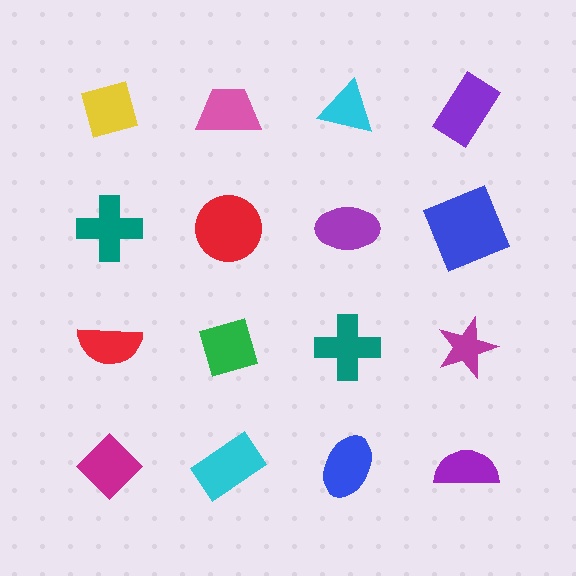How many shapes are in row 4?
4 shapes.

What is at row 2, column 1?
A teal cross.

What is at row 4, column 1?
A magenta diamond.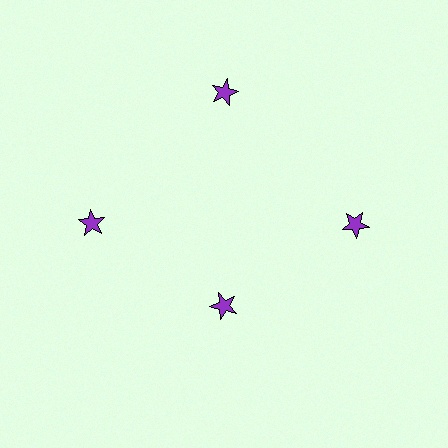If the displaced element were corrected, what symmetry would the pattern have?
It would have 4-fold rotational symmetry — the pattern would map onto itself every 90 degrees.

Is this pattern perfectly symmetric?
No. The 4 purple stars are arranged in a ring, but one element near the 6 o'clock position is pulled inward toward the center, breaking the 4-fold rotational symmetry.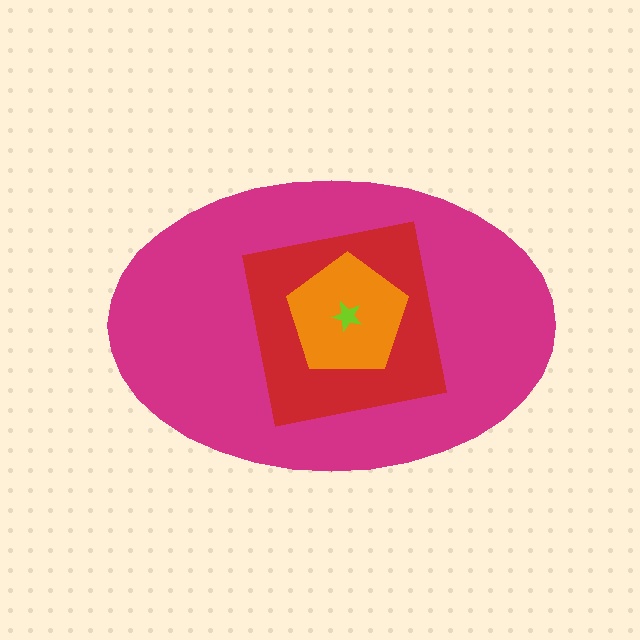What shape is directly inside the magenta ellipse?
The red square.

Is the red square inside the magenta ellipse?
Yes.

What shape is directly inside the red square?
The orange pentagon.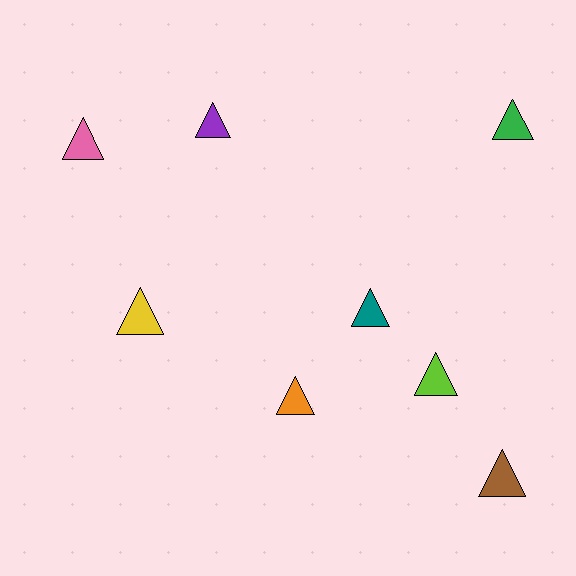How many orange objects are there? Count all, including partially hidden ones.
There is 1 orange object.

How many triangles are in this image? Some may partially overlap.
There are 8 triangles.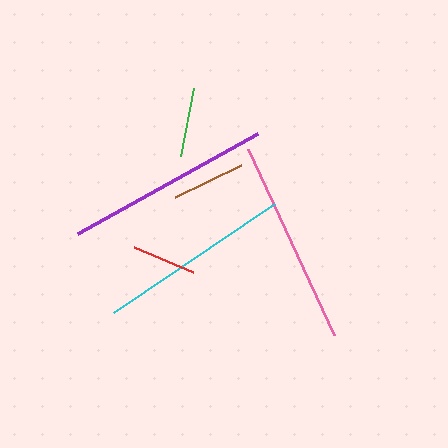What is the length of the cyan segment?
The cyan segment is approximately 195 pixels long.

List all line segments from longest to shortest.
From longest to shortest: purple, pink, cyan, brown, green, red.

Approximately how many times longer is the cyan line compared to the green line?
The cyan line is approximately 2.8 times the length of the green line.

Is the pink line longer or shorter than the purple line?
The purple line is longer than the pink line.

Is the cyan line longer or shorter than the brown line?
The cyan line is longer than the brown line.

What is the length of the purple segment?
The purple segment is approximately 205 pixels long.